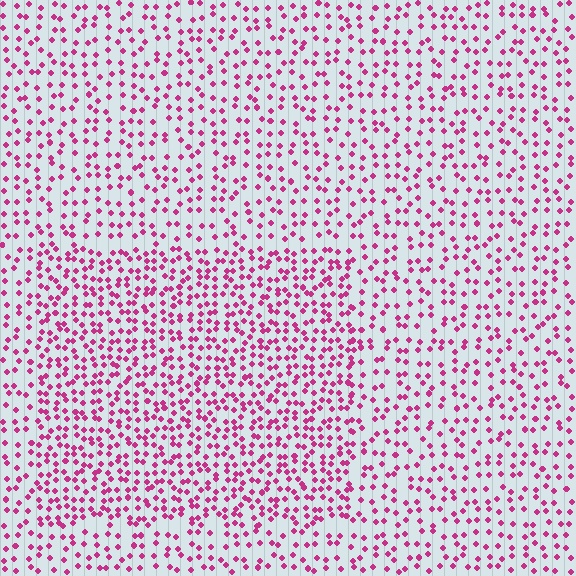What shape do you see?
I see a rectangle.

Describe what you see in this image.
The image contains small magenta elements arranged at two different densities. A rectangle-shaped region is visible where the elements are more densely packed than the surrounding area.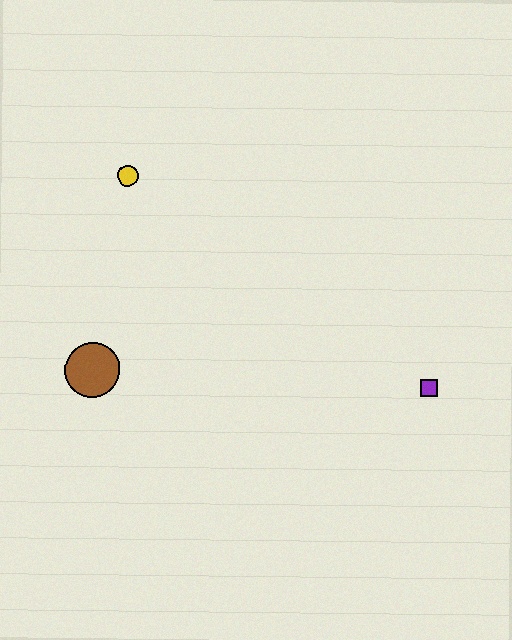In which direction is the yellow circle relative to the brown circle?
The yellow circle is above the brown circle.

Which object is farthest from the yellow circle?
The purple square is farthest from the yellow circle.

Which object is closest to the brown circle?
The yellow circle is closest to the brown circle.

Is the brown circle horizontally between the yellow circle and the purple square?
No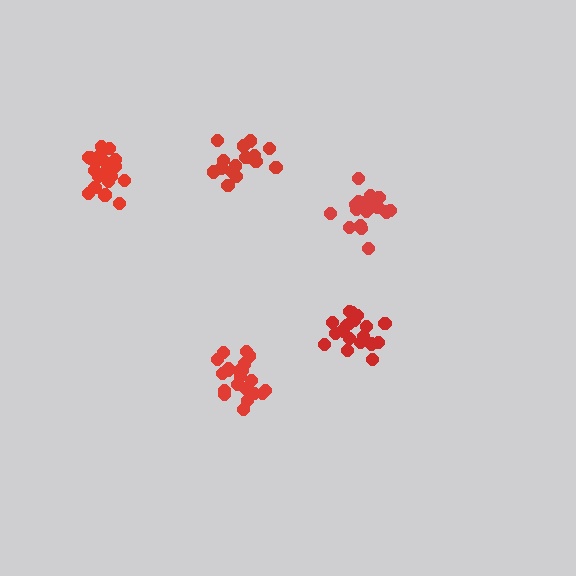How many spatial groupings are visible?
There are 5 spatial groupings.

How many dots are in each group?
Group 1: 19 dots, Group 2: 21 dots, Group 3: 15 dots, Group 4: 21 dots, Group 5: 17 dots (93 total).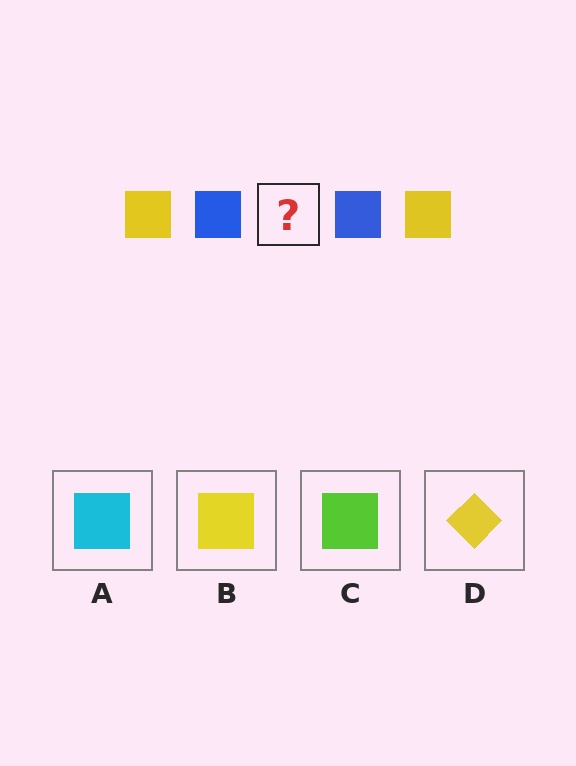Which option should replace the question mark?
Option B.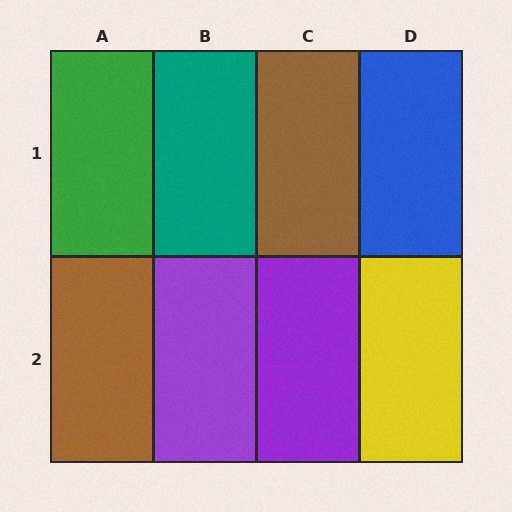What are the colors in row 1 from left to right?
Green, teal, brown, blue.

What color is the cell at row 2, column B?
Purple.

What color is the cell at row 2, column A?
Brown.